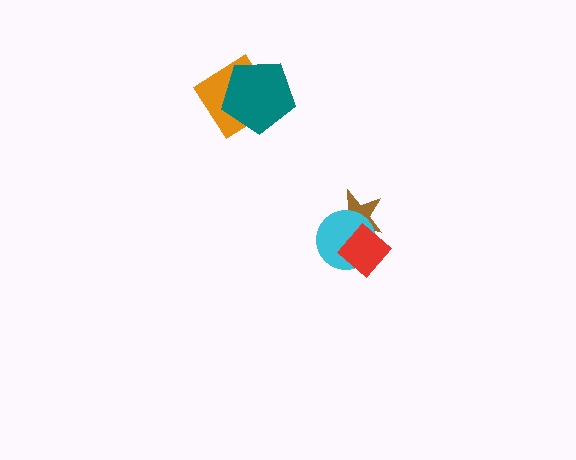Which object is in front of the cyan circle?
The red diamond is in front of the cyan circle.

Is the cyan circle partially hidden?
Yes, it is partially covered by another shape.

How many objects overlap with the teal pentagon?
1 object overlaps with the teal pentagon.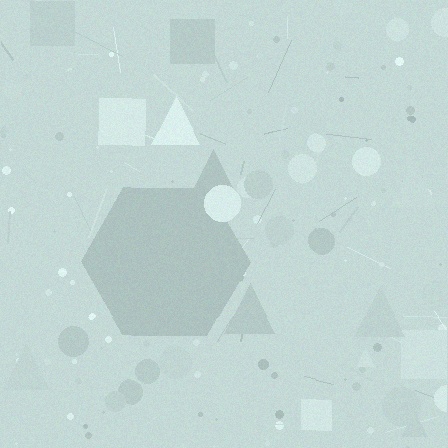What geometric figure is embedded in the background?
A hexagon is embedded in the background.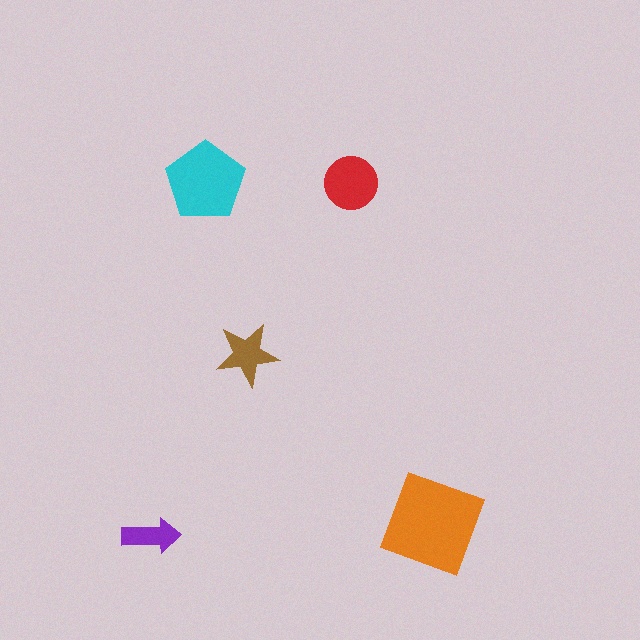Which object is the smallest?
The purple arrow.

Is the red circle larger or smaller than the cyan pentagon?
Smaller.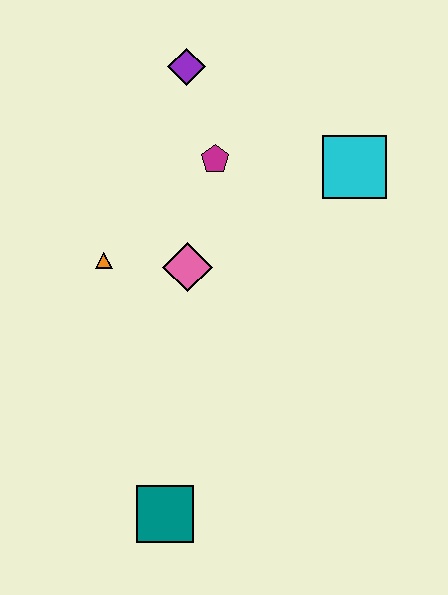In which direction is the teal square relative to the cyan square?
The teal square is below the cyan square.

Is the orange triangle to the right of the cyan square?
No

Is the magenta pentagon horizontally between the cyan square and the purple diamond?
Yes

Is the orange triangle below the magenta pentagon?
Yes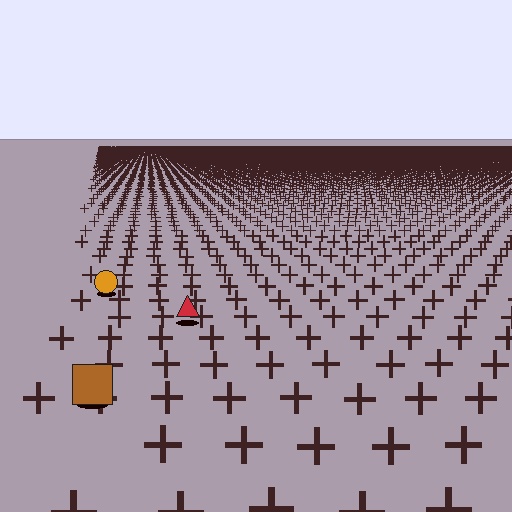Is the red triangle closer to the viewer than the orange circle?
Yes. The red triangle is closer — you can tell from the texture gradient: the ground texture is coarser near it.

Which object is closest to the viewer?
The brown square is closest. The texture marks near it are larger and more spread out.